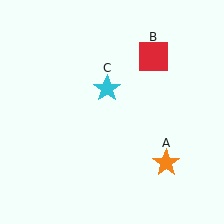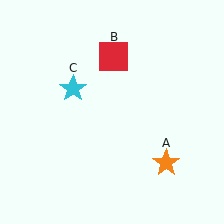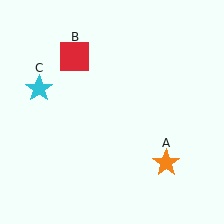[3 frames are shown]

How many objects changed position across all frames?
2 objects changed position: red square (object B), cyan star (object C).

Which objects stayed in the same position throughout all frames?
Orange star (object A) remained stationary.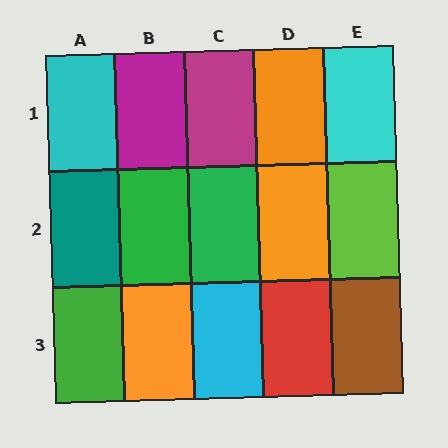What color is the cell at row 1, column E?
Cyan.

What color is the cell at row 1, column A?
Cyan.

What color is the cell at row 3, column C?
Cyan.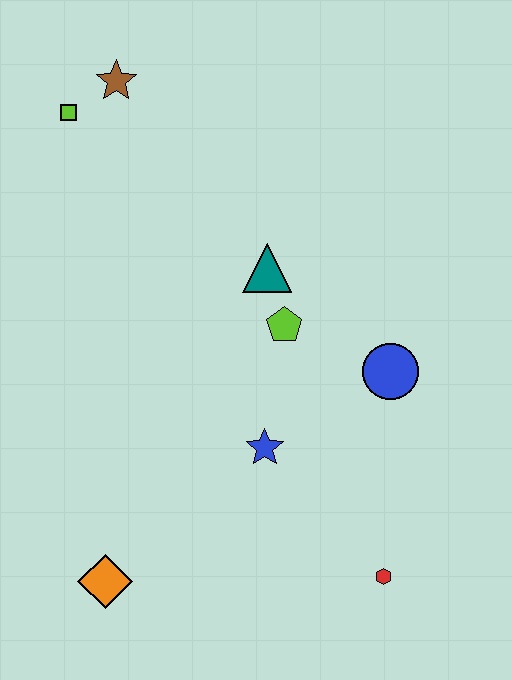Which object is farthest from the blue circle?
The lime square is farthest from the blue circle.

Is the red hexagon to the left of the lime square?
No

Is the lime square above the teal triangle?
Yes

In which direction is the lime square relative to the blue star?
The lime square is above the blue star.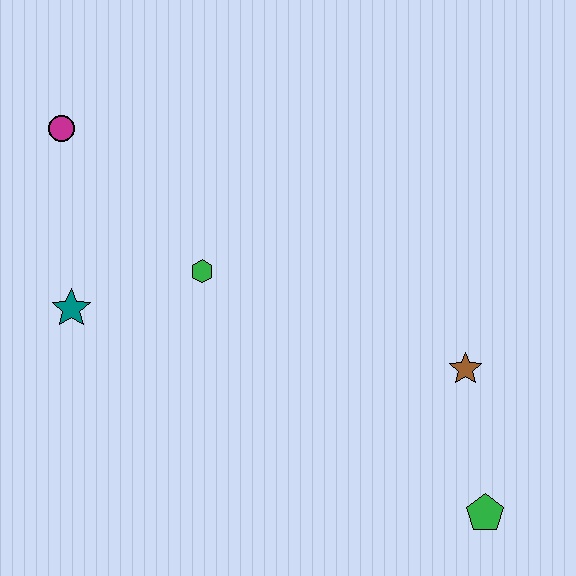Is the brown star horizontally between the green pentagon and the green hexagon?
Yes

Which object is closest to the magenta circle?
The teal star is closest to the magenta circle.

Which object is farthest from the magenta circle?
The green pentagon is farthest from the magenta circle.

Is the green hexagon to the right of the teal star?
Yes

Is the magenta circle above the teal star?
Yes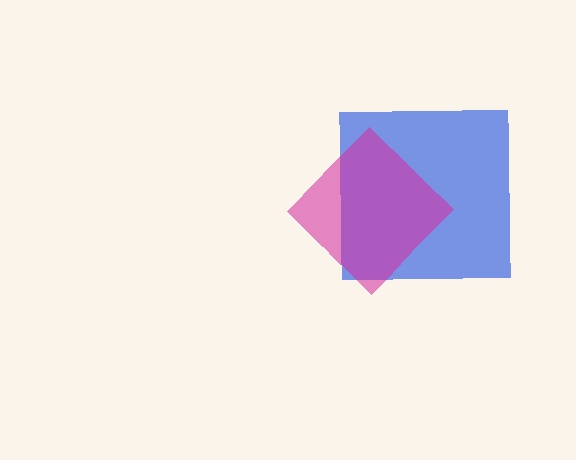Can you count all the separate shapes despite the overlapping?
Yes, there are 2 separate shapes.